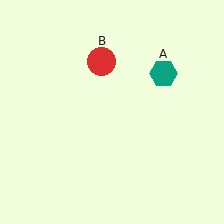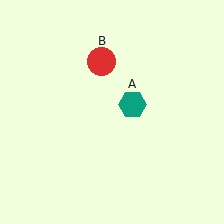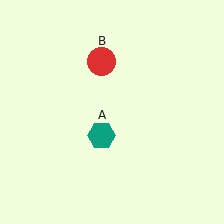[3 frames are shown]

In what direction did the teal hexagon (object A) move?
The teal hexagon (object A) moved down and to the left.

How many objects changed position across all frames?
1 object changed position: teal hexagon (object A).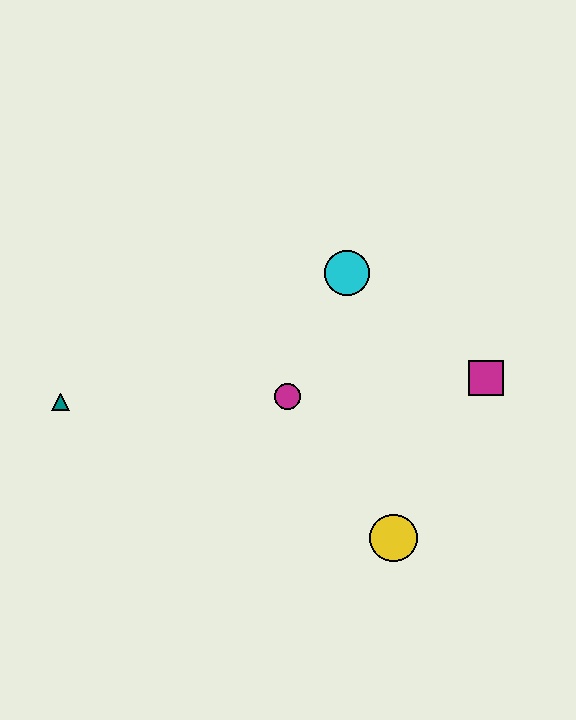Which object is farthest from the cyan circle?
The teal triangle is farthest from the cyan circle.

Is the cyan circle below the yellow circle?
No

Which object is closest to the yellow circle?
The magenta circle is closest to the yellow circle.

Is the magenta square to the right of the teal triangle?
Yes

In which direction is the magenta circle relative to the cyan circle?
The magenta circle is below the cyan circle.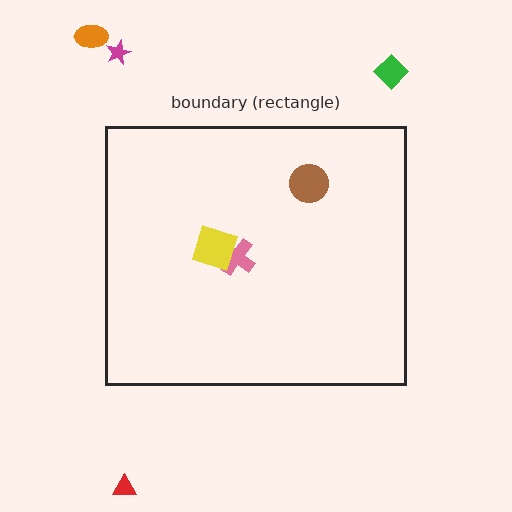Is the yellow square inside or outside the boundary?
Inside.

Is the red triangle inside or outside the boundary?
Outside.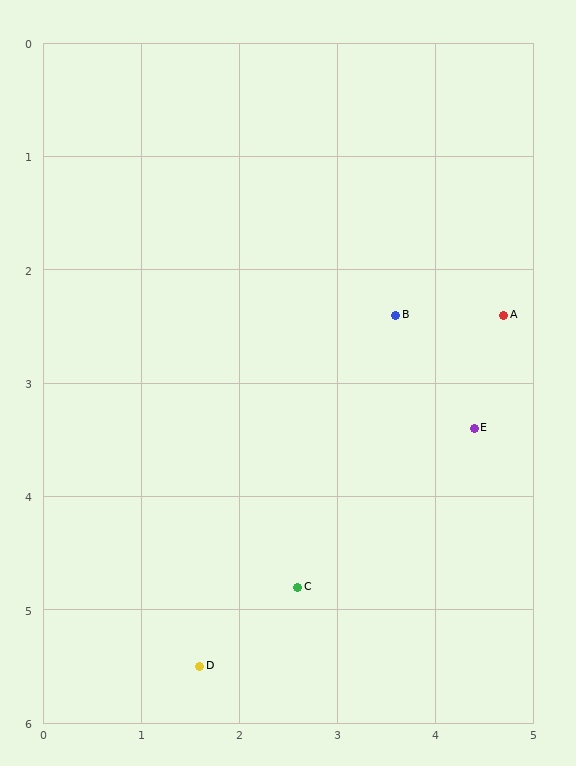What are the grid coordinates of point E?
Point E is at approximately (4.4, 3.4).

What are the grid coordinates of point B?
Point B is at approximately (3.6, 2.4).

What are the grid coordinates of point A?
Point A is at approximately (4.7, 2.4).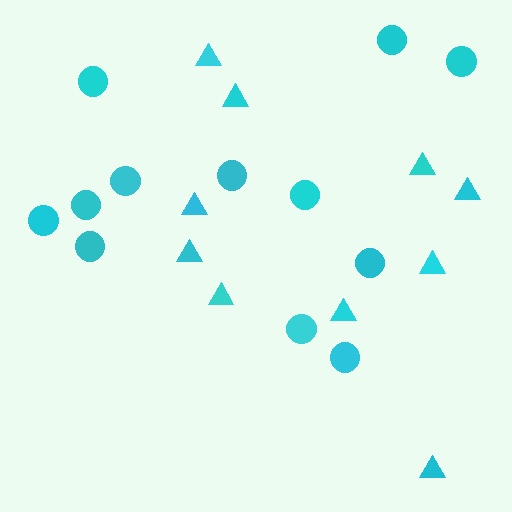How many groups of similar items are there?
There are 2 groups: one group of triangles (10) and one group of circles (12).